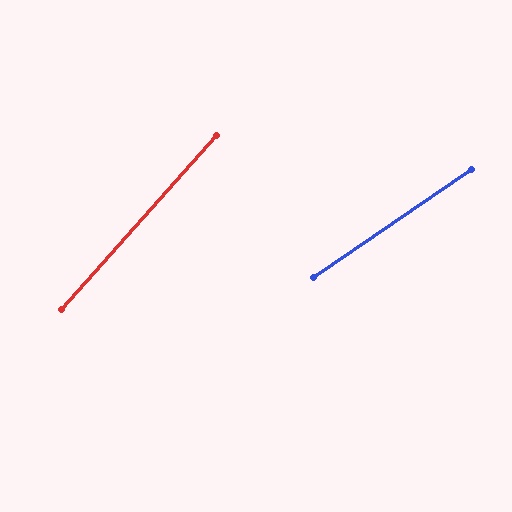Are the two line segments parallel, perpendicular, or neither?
Neither parallel nor perpendicular — they differ by about 14°.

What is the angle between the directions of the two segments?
Approximately 14 degrees.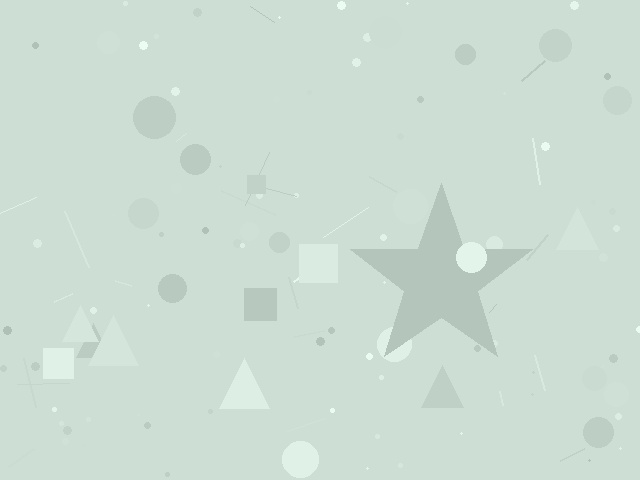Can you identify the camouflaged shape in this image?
The camouflaged shape is a star.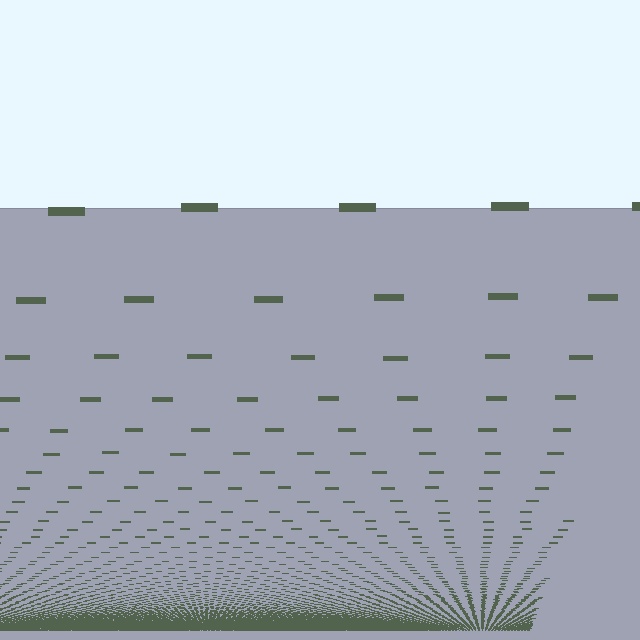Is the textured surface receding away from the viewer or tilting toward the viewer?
The surface appears to tilt toward the viewer. Texture elements get larger and sparser toward the top.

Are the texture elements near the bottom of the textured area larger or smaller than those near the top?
Smaller. The gradient is inverted — elements near the bottom are smaller and denser.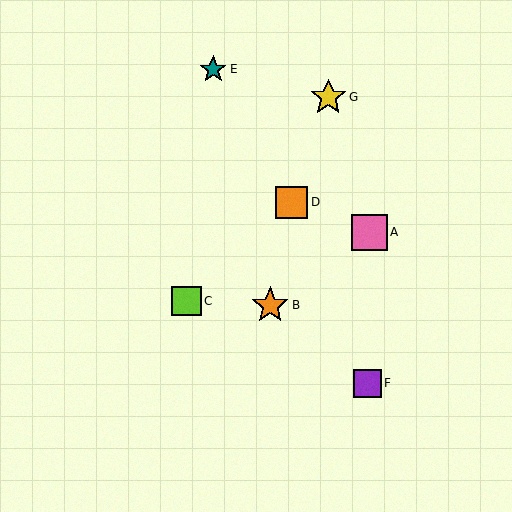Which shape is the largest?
The orange star (labeled B) is the largest.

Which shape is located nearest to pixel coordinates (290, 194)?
The orange square (labeled D) at (292, 202) is nearest to that location.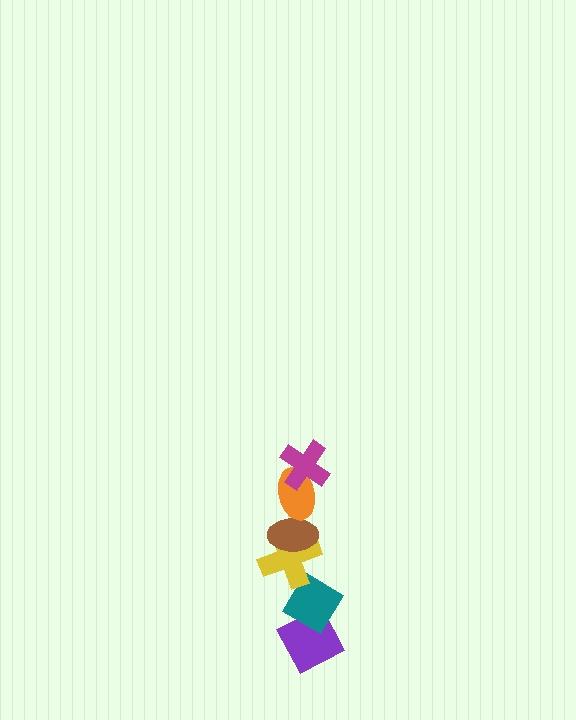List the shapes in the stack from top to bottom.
From top to bottom: the magenta cross, the orange ellipse, the brown ellipse, the yellow cross, the teal diamond, the purple diamond.